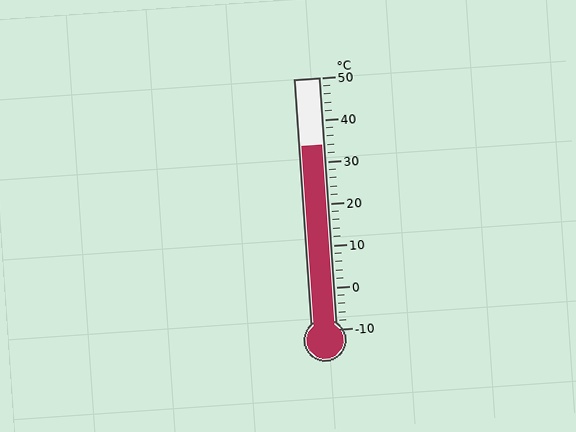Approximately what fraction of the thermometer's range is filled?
The thermometer is filled to approximately 75% of its range.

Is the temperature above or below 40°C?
The temperature is below 40°C.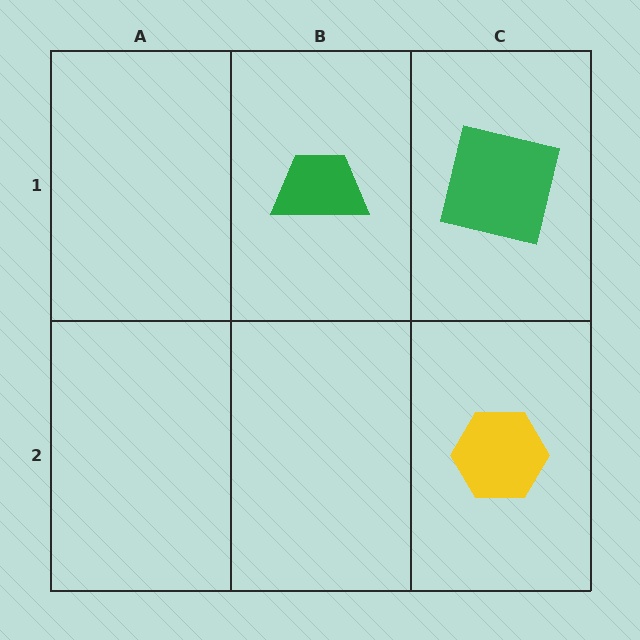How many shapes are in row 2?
1 shape.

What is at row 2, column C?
A yellow hexagon.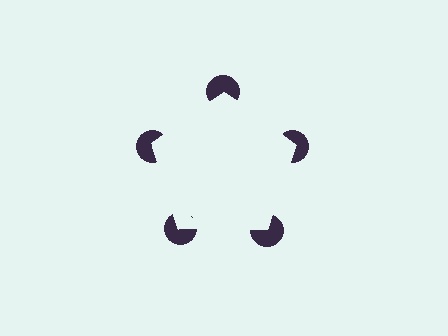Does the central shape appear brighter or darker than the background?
It typically appears slightly brighter than the background, even though no actual brightness change is drawn.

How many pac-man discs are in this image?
There are 5 — one at each vertex of the illusory pentagon.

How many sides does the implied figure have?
5 sides.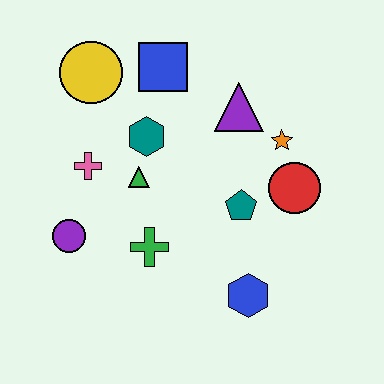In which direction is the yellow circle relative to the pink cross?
The yellow circle is above the pink cross.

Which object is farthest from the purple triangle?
The purple circle is farthest from the purple triangle.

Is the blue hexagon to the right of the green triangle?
Yes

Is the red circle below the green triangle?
Yes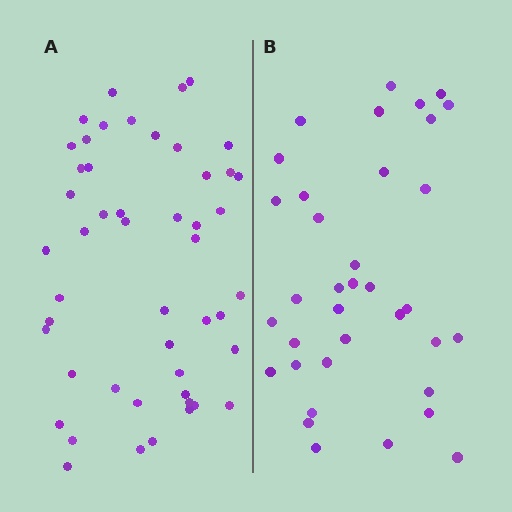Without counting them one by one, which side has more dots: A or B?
Region A (the left region) has more dots.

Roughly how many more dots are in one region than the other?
Region A has approximately 15 more dots than region B.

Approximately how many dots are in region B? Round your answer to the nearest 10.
About 40 dots. (The exact count is 36, which rounds to 40.)